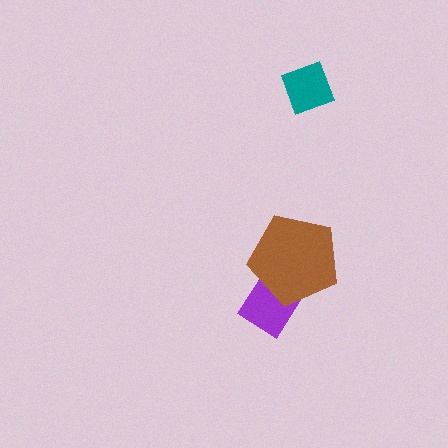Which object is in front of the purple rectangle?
The brown pentagon is in front of the purple rectangle.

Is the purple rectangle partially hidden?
Yes, it is partially covered by another shape.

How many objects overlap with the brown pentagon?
1 object overlaps with the brown pentagon.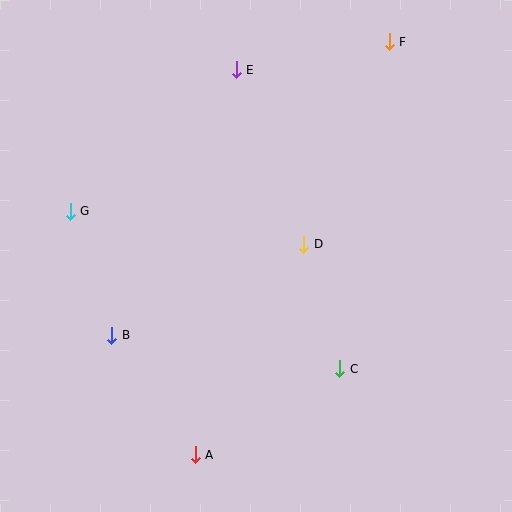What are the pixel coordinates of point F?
Point F is at (389, 42).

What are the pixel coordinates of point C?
Point C is at (340, 369).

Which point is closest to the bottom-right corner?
Point C is closest to the bottom-right corner.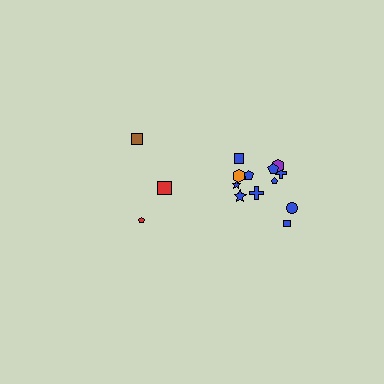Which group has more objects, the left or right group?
The right group.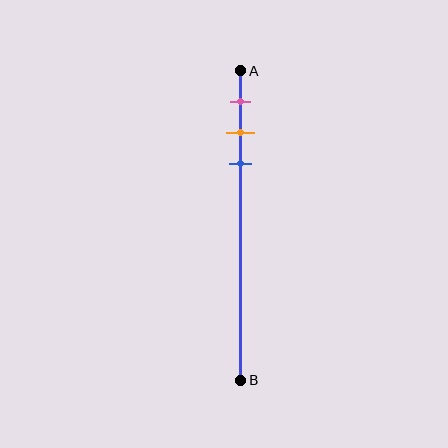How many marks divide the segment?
There are 3 marks dividing the segment.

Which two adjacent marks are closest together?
The orange and blue marks are the closest adjacent pair.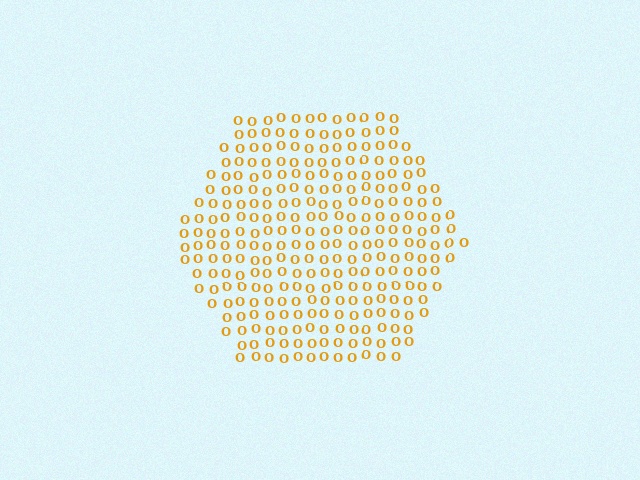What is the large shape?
The large shape is a hexagon.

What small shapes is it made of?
It is made of small letter O's.